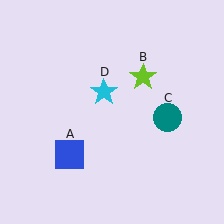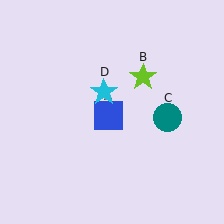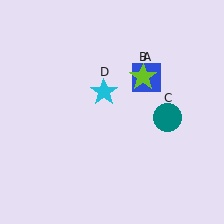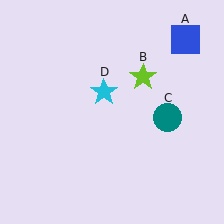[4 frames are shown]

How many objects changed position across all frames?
1 object changed position: blue square (object A).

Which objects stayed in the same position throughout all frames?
Lime star (object B) and teal circle (object C) and cyan star (object D) remained stationary.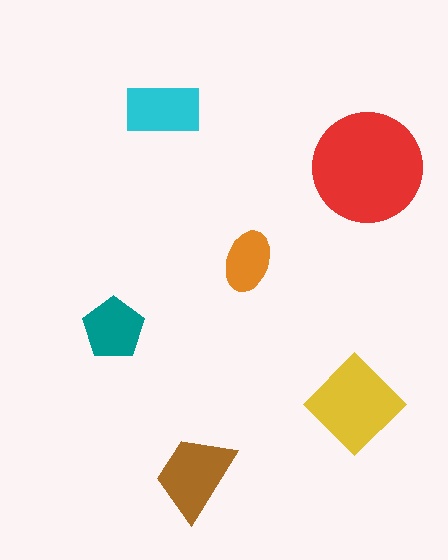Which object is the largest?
The red circle.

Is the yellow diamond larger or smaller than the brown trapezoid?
Larger.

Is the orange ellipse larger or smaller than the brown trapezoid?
Smaller.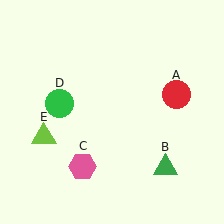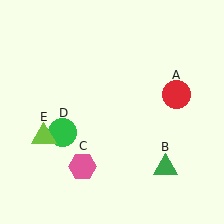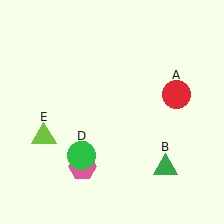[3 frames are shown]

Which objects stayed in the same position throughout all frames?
Red circle (object A) and green triangle (object B) and pink hexagon (object C) and lime triangle (object E) remained stationary.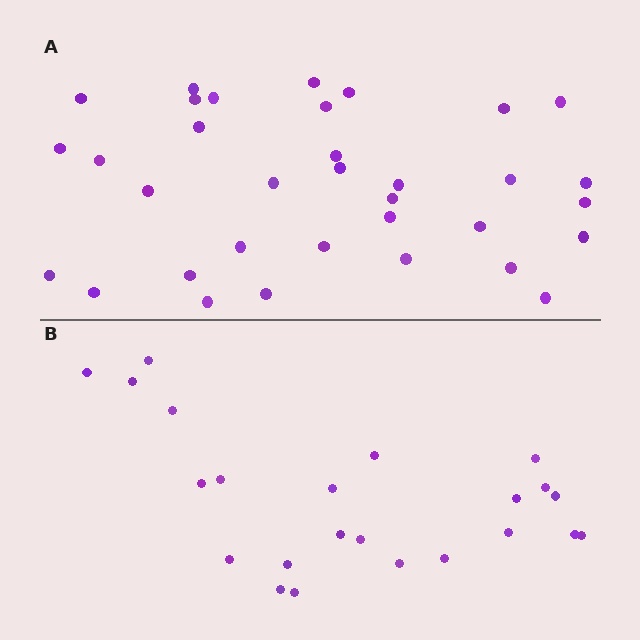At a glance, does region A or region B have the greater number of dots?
Region A (the top region) has more dots.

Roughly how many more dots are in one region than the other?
Region A has roughly 12 or so more dots than region B.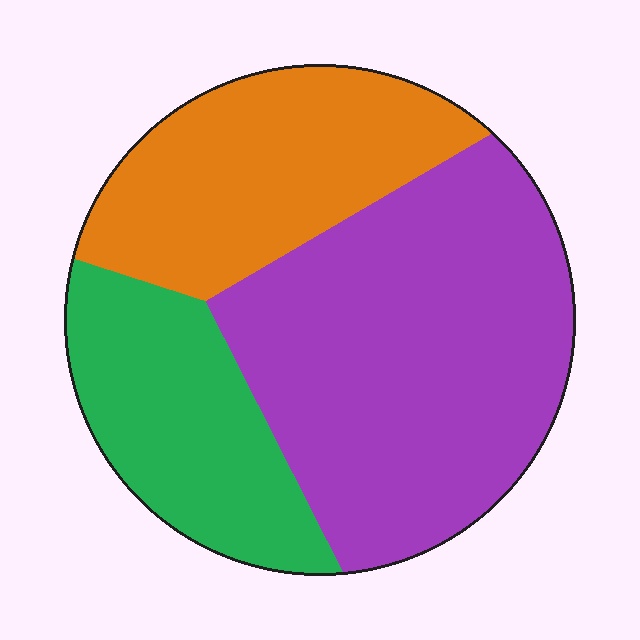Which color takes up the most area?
Purple, at roughly 50%.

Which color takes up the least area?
Green, at roughly 25%.